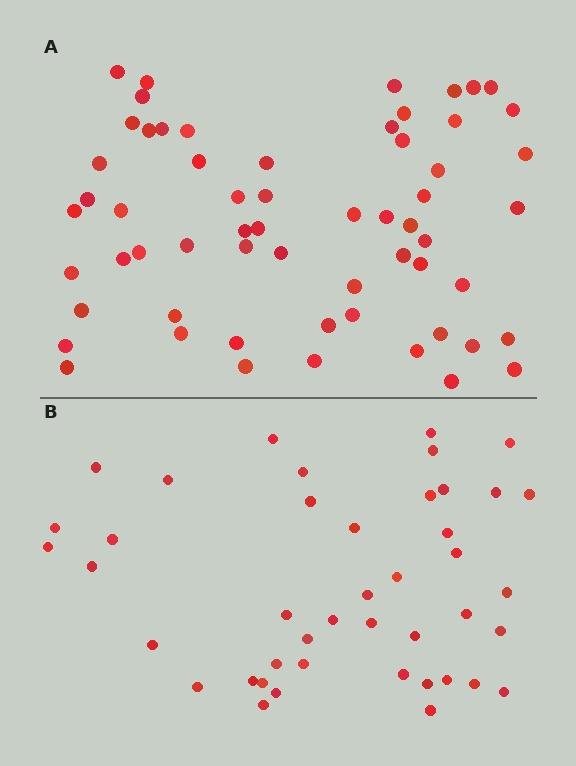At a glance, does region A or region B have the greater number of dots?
Region A (the top region) has more dots.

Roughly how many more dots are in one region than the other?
Region A has approximately 15 more dots than region B.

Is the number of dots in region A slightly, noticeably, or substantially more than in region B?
Region A has noticeably more, but not dramatically so. The ratio is roughly 1.4 to 1.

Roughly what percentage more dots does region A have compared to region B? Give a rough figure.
About 40% more.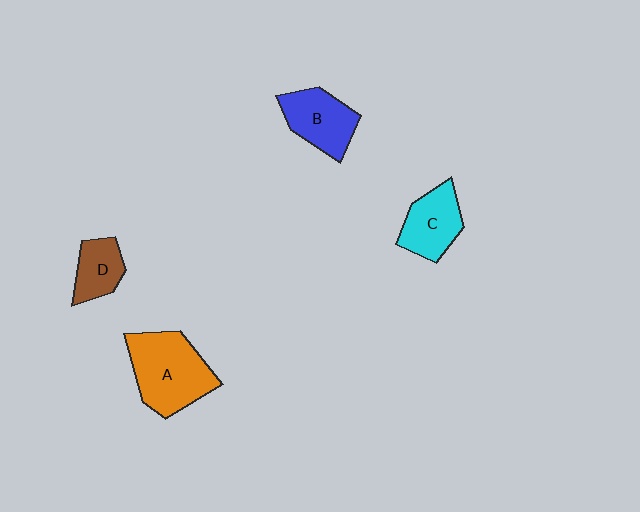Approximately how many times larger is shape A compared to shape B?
Approximately 1.5 times.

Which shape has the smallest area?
Shape D (brown).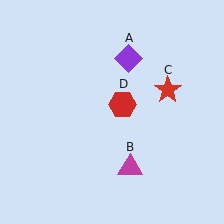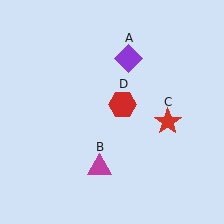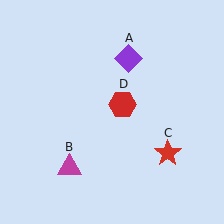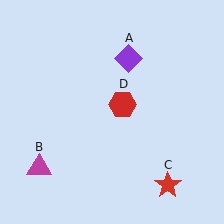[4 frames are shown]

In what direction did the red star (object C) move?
The red star (object C) moved down.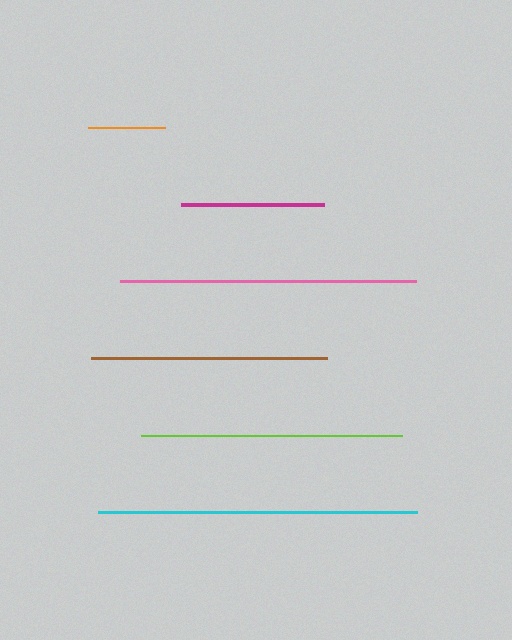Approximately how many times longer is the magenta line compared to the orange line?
The magenta line is approximately 1.9 times the length of the orange line.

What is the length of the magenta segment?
The magenta segment is approximately 143 pixels long.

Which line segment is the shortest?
The orange line is the shortest at approximately 77 pixels.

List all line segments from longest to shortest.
From longest to shortest: cyan, pink, lime, brown, magenta, orange.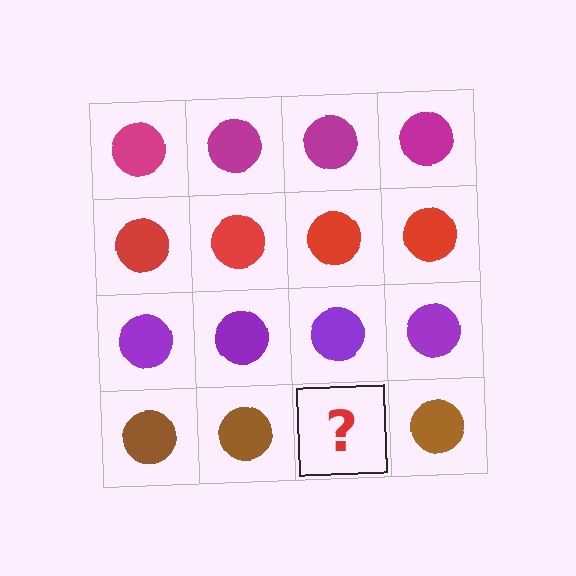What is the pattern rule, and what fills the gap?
The rule is that each row has a consistent color. The gap should be filled with a brown circle.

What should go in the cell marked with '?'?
The missing cell should contain a brown circle.